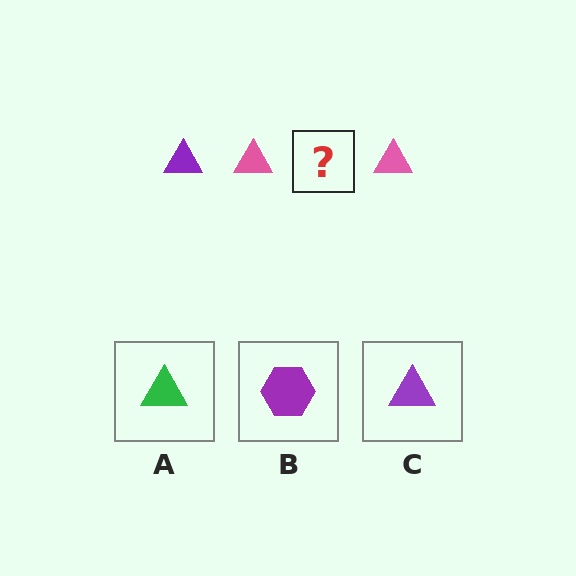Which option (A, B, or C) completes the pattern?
C.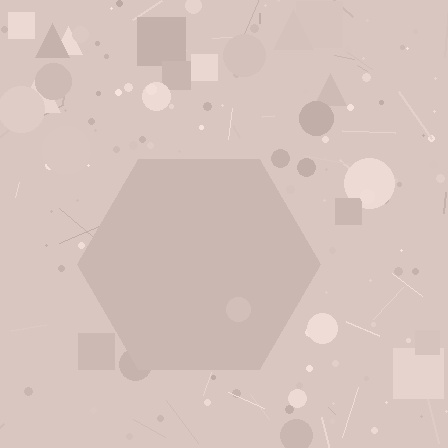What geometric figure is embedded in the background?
A hexagon is embedded in the background.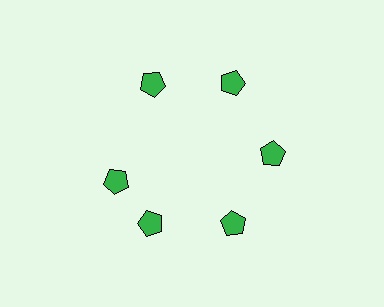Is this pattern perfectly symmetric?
No. The 6 green pentagons are arranged in a ring, but one element near the 9 o'clock position is rotated out of alignment along the ring, breaking the 6-fold rotational symmetry.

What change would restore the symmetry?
The symmetry would be restored by rotating it back into even spacing with its neighbors so that all 6 pentagons sit at equal angles and equal distance from the center.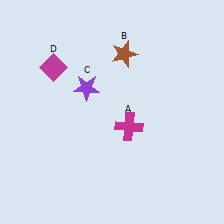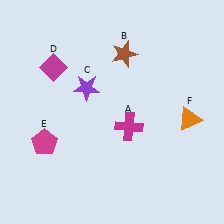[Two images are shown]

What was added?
A magenta pentagon (E), an orange triangle (F) were added in Image 2.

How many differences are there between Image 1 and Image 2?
There are 2 differences between the two images.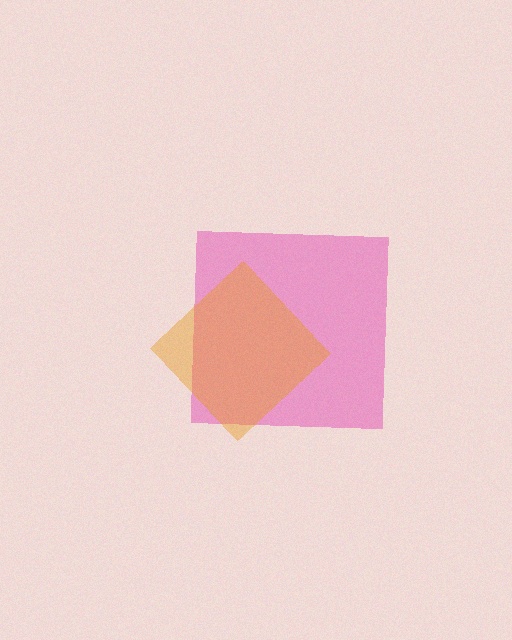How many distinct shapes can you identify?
There are 2 distinct shapes: a pink square, an orange diamond.